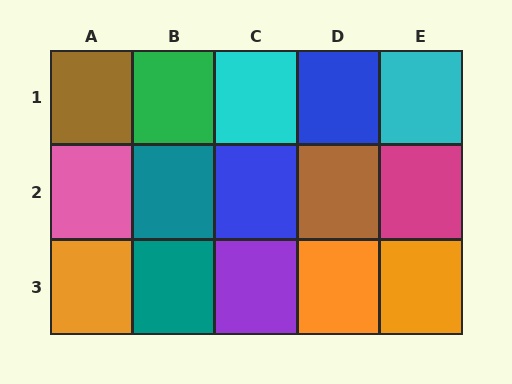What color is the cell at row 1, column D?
Blue.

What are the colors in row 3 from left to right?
Orange, teal, purple, orange, orange.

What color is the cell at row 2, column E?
Magenta.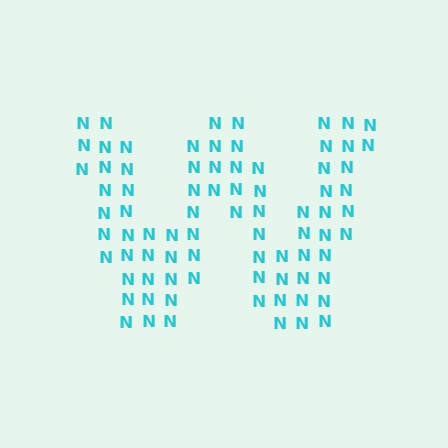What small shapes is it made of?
It is made of small letter N's.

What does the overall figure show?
The overall figure shows the letter W.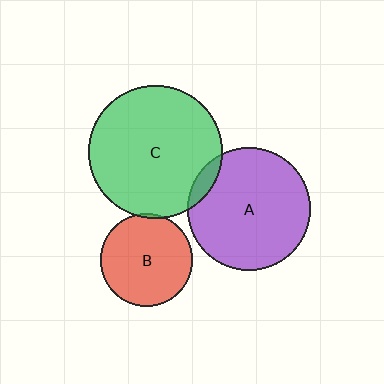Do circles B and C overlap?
Yes.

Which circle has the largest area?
Circle C (green).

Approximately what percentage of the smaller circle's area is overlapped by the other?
Approximately 5%.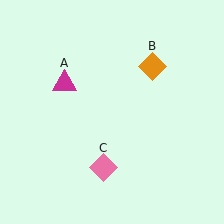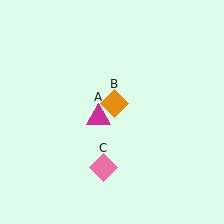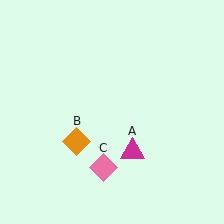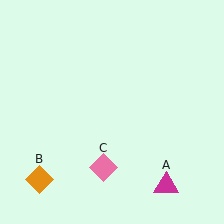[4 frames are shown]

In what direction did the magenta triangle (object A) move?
The magenta triangle (object A) moved down and to the right.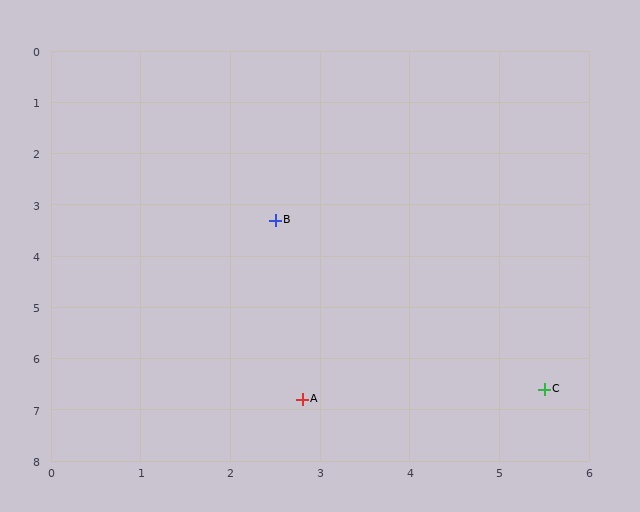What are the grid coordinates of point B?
Point B is at approximately (2.5, 3.3).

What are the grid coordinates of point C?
Point C is at approximately (5.5, 6.6).